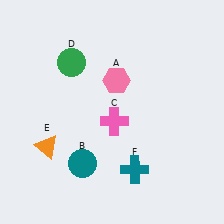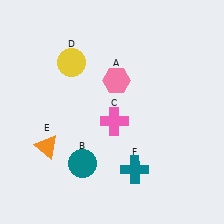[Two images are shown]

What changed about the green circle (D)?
In Image 1, D is green. In Image 2, it changed to yellow.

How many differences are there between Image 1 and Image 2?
There is 1 difference between the two images.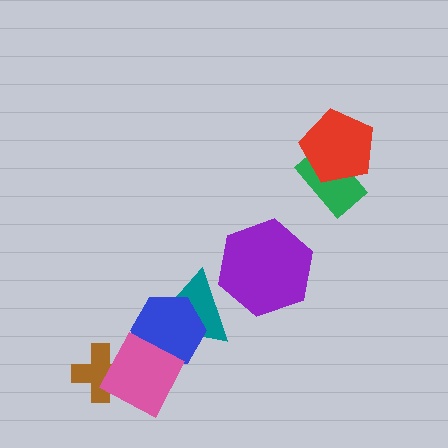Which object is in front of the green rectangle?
The red pentagon is in front of the green rectangle.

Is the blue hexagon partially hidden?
Yes, it is partially covered by another shape.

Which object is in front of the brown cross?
The pink square is in front of the brown cross.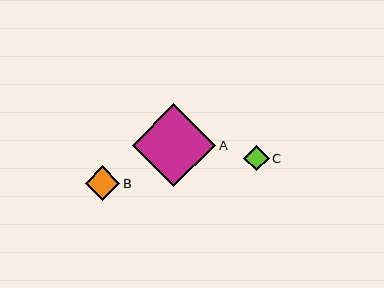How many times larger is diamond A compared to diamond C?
Diamond A is approximately 3.3 times the size of diamond C.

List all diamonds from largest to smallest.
From largest to smallest: A, B, C.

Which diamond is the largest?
Diamond A is the largest with a size of approximately 83 pixels.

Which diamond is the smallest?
Diamond C is the smallest with a size of approximately 25 pixels.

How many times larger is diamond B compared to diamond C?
Diamond B is approximately 1.4 times the size of diamond C.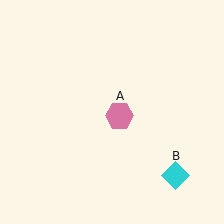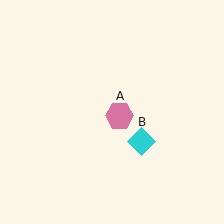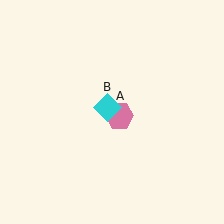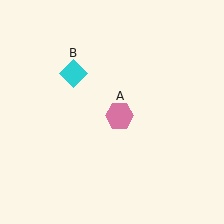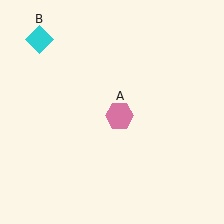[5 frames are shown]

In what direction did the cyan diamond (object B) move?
The cyan diamond (object B) moved up and to the left.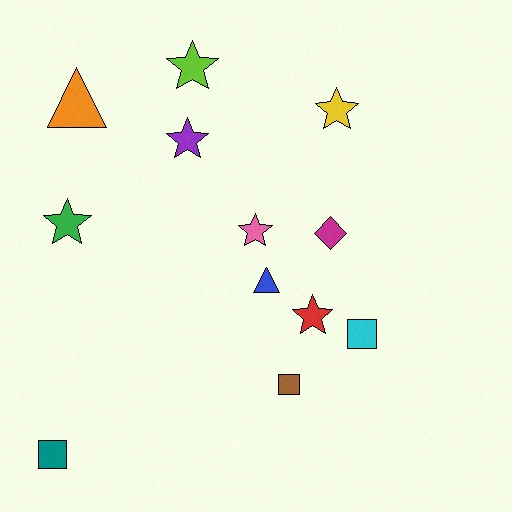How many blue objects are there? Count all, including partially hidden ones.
There is 1 blue object.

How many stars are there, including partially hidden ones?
There are 6 stars.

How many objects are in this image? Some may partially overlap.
There are 12 objects.